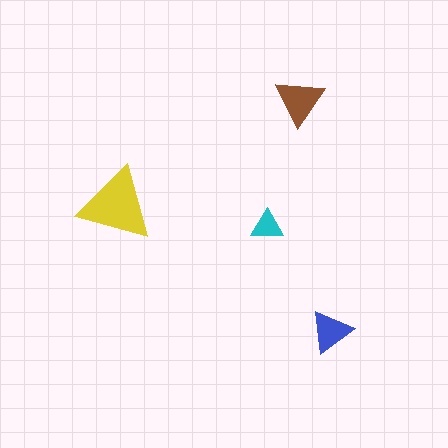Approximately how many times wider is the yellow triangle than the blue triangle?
About 1.5 times wider.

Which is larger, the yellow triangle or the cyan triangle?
The yellow one.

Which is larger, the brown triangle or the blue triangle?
The brown one.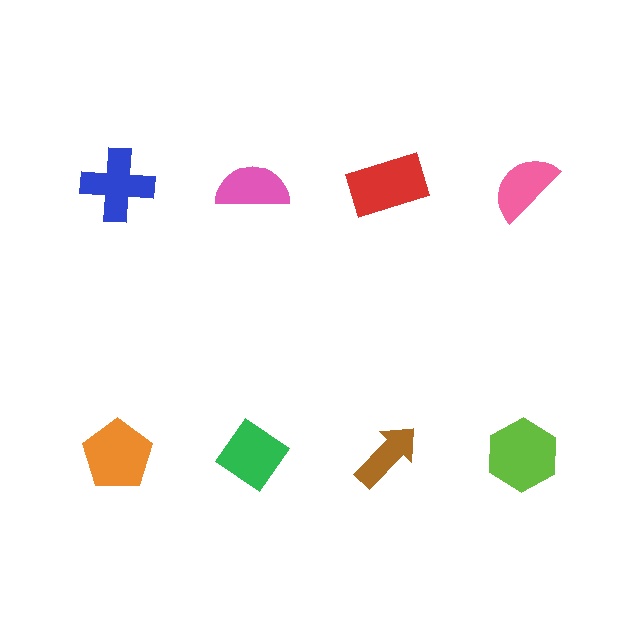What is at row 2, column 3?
A brown arrow.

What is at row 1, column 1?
A blue cross.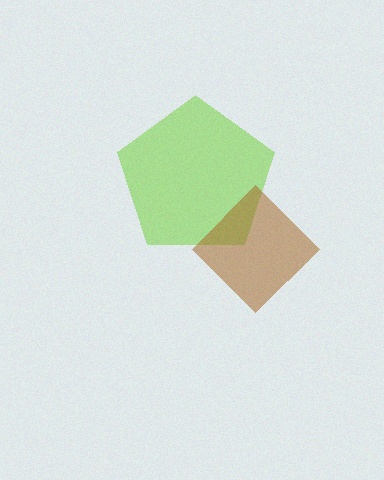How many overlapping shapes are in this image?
There are 2 overlapping shapes in the image.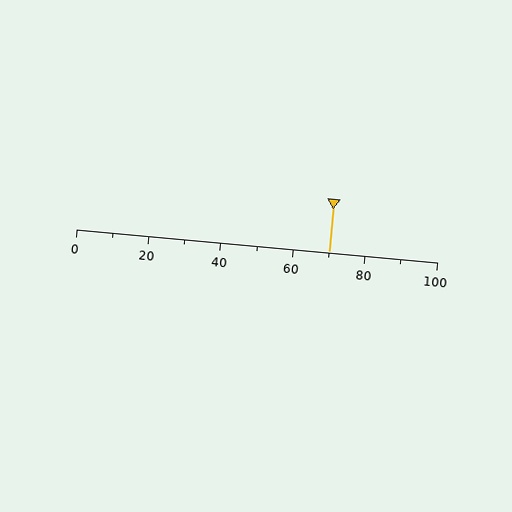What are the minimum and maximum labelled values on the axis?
The axis runs from 0 to 100.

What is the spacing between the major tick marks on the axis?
The major ticks are spaced 20 apart.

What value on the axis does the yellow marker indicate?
The marker indicates approximately 70.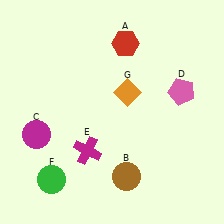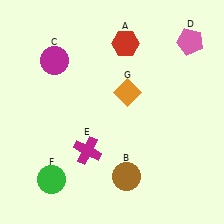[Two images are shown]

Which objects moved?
The objects that moved are: the magenta circle (C), the pink pentagon (D).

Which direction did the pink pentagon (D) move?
The pink pentagon (D) moved up.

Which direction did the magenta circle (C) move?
The magenta circle (C) moved up.